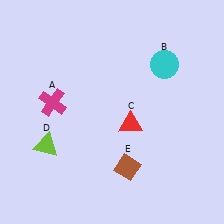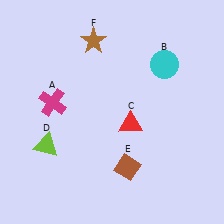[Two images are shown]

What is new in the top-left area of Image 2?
A brown star (F) was added in the top-left area of Image 2.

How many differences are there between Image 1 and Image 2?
There is 1 difference between the two images.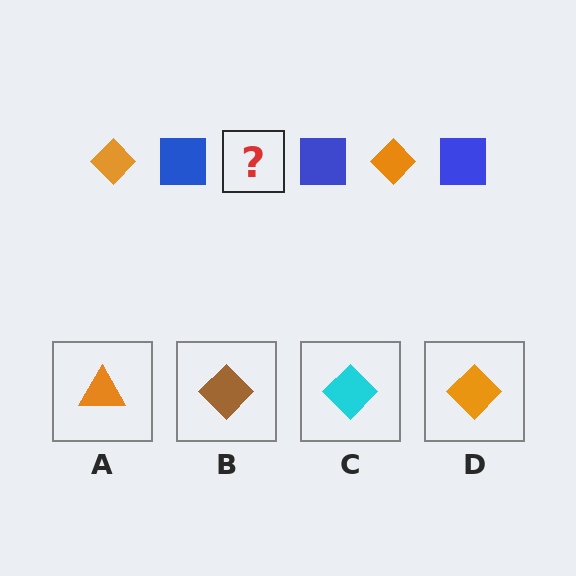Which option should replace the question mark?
Option D.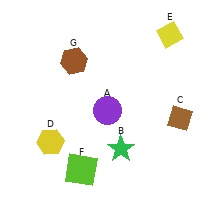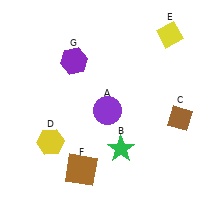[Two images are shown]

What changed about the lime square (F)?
In Image 1, F is lime. In Image 2, it changed to brown.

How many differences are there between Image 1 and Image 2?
There are 2 differences between the two images.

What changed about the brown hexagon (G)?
In Image 1, G is brown. In Image 2, it changed to purple.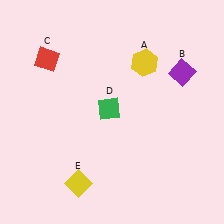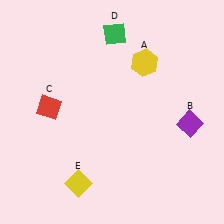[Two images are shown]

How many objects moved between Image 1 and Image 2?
3 objects moved between the two images.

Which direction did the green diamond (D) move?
The green diamond (D) moved up.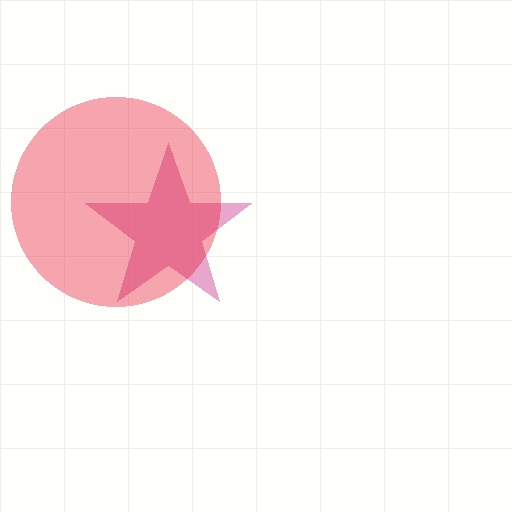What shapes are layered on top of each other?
The layered shapes are: a pink star, a red circle.